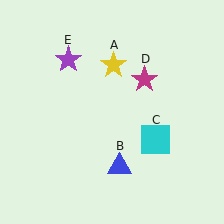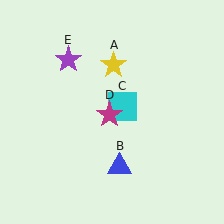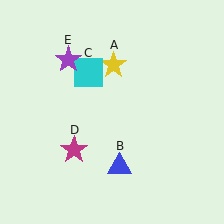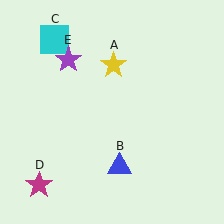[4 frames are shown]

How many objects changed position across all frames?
2 objects changed position: cyan square (object C), magenta star (object D).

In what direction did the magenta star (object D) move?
The magenta star (object D) moved down and to the left.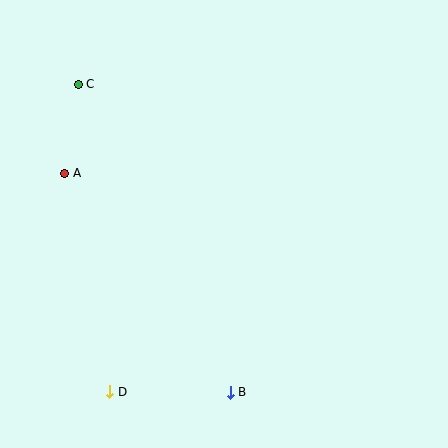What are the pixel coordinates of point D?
Point D is at (110, 392).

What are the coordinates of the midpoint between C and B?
The midpoint between C and B is at (154, 238).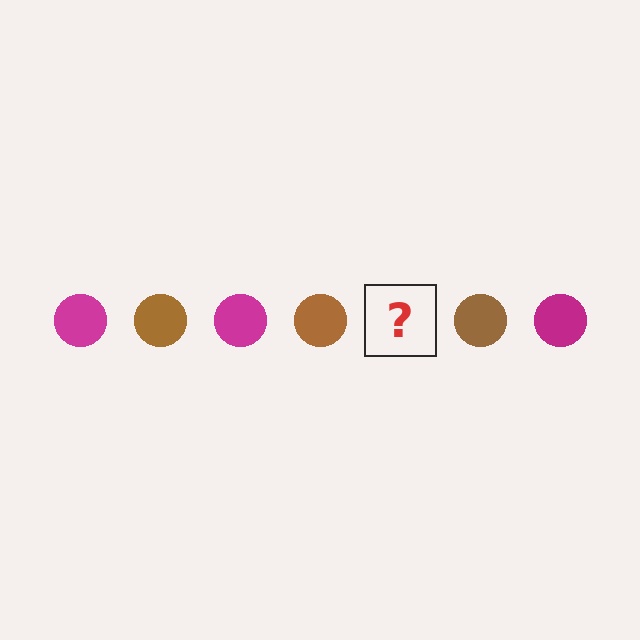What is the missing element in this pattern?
The missing element is a magenta circle.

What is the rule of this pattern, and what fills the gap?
The rule is that the pattern cycles through magenta, brown circles. The gap should be filled with a magenta circle.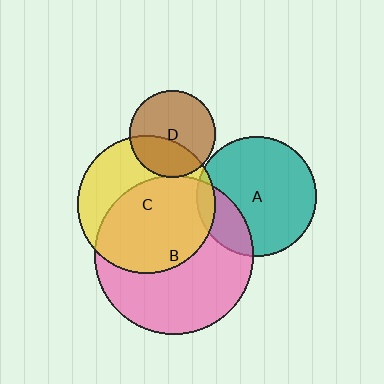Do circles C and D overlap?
Yes.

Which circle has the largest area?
Circle B (pink).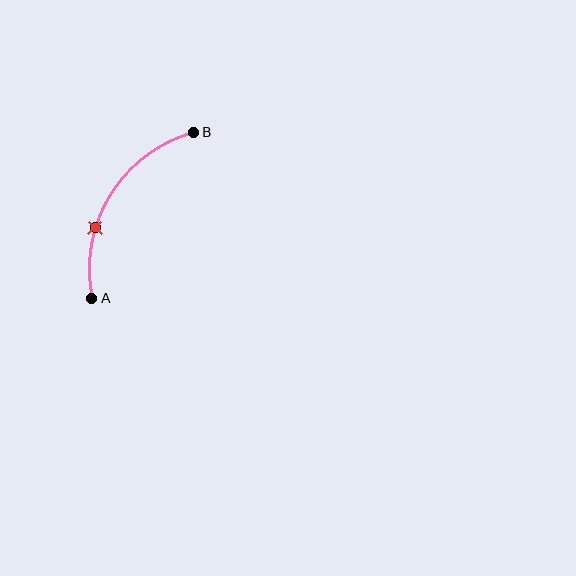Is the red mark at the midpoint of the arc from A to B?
No. The red mark lies on the arc but is closer to endpoint A. The arc midpoint would be at the point on the curve equidistant along the arc from both A and B.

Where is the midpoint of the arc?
The arc midpoint is the point on the curve farthest from the straight line joining A and B. It sits to the left of that line.